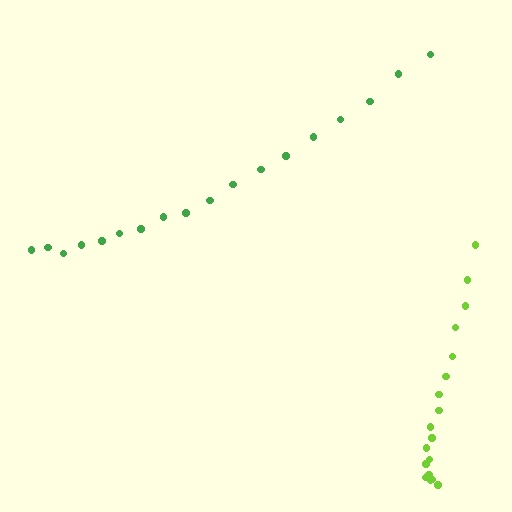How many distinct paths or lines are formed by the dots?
There are 2 distinct paths.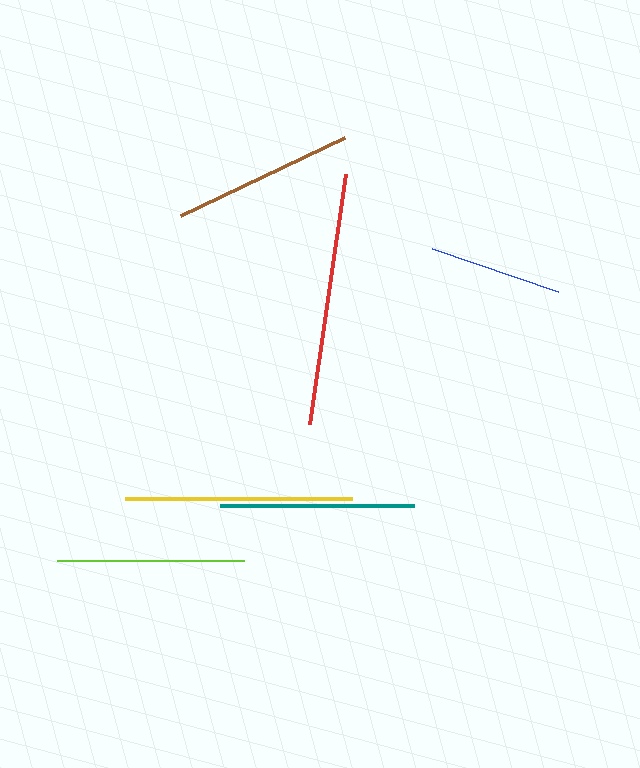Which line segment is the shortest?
The blue line is the shortest at approximately 132 pixels.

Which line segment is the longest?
The red line is the longest at approximately 253 pixels.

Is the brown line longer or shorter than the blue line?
The brown line is longer than the blue line.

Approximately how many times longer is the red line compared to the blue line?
The red line is approximately 1.9 times the length of the blue line.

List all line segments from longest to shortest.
From longest to shortest: red, yellow, teal, lime, brown, blue.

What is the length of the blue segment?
The blue segment is approximately 132 pixels long.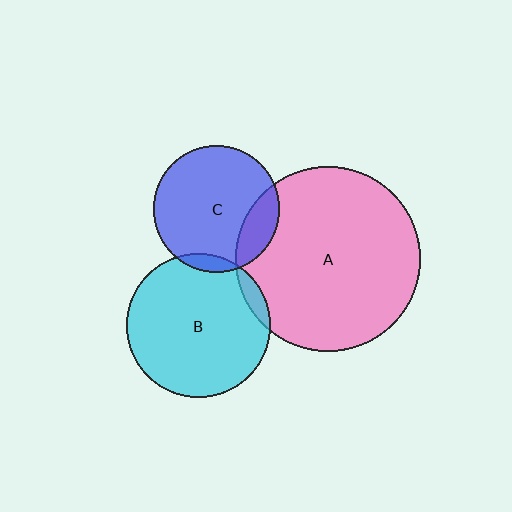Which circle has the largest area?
Circle A (pink).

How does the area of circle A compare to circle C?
Approximately 2.2 times.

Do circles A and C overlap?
Yes.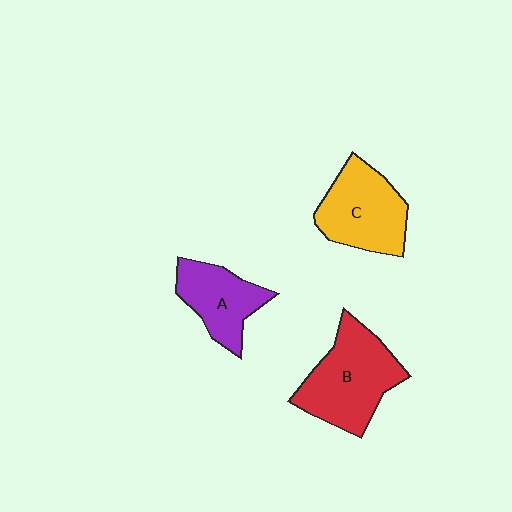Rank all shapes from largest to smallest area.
From largest to smallest: B (red), C (yellow), A (purple).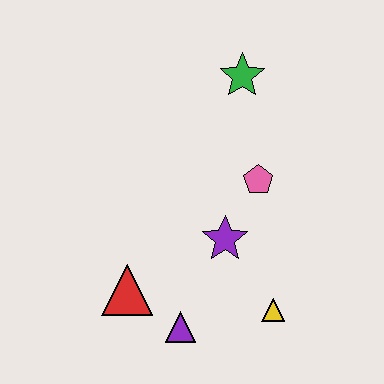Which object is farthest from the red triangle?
The green star is farthest from the red triangle.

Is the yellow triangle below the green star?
Yes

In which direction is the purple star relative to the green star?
The purple star is below the green star.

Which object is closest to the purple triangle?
The red triangle is closest to the purple triangle.